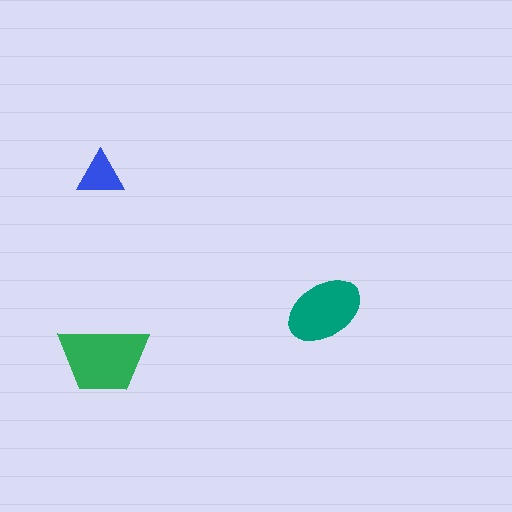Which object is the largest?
The green trapezoid.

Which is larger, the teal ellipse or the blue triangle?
The teal ellipse.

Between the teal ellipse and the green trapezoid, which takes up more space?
The green trapezoid.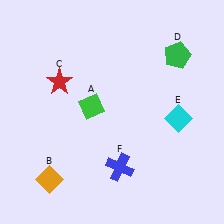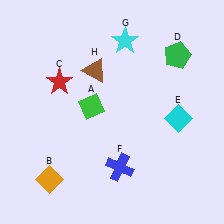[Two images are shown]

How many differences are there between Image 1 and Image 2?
There are 2 differences between the two images.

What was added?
A cyan star (G), a brown triangle (H) were added in Image 2.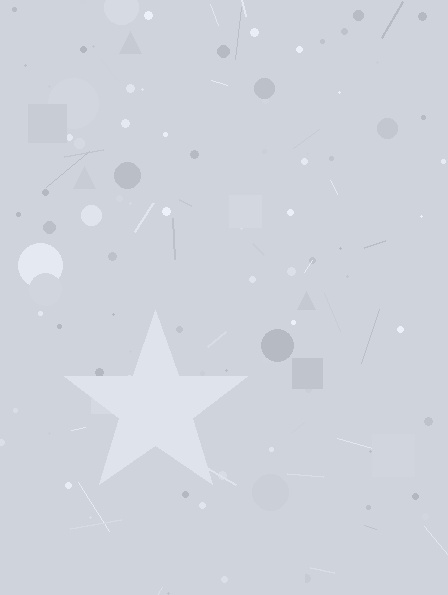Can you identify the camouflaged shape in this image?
The camouflaged shape is a star.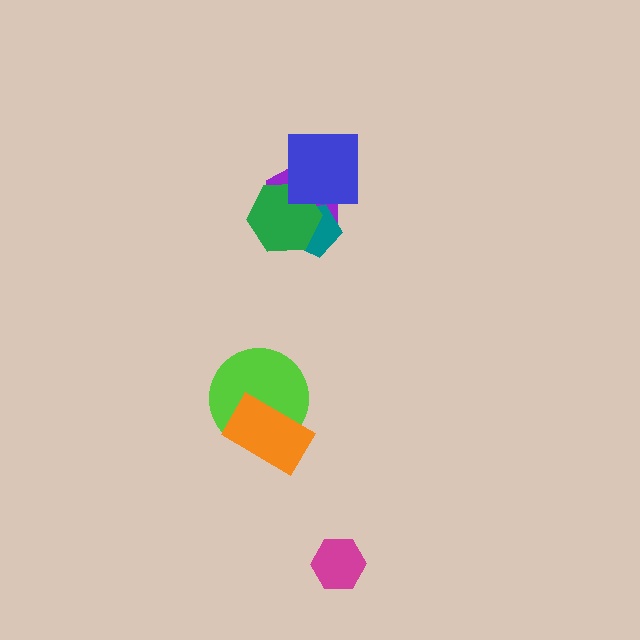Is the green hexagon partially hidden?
Yes, it is partially covered by another shape.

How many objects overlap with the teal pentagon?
2 objects overlap with the teal pentagon.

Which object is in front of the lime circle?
The orange rectangle is in front of the lime circle.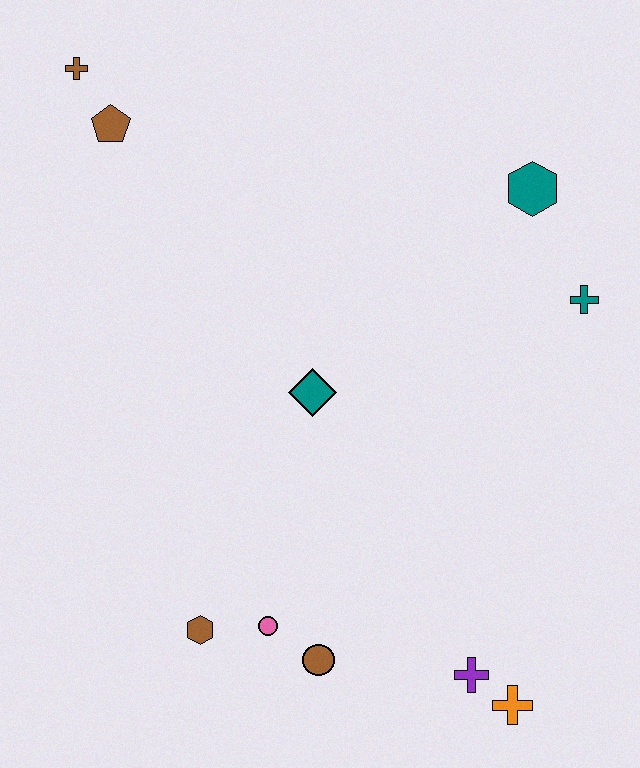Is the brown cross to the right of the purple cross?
No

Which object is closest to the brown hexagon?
The pink circle is closest to the brown hexagon.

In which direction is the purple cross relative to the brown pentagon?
The purple cross is below the brown pentagon.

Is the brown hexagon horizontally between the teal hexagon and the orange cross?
No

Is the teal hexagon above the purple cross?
Yes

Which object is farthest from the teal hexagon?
The brown hexagon is farthest from the teal hexagon.